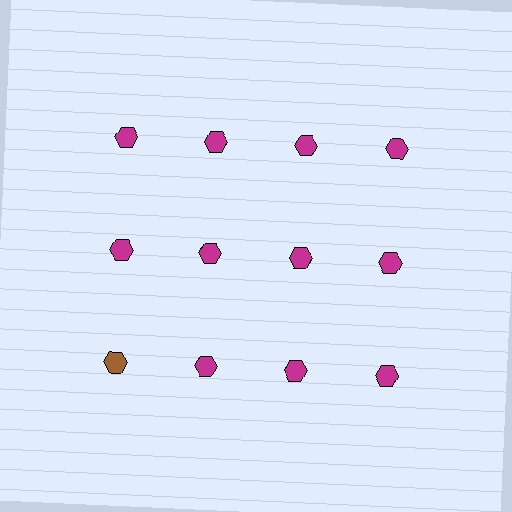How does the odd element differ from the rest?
It has a different color: brown instead of magenta.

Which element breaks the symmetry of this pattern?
The brown hexagon in the third row, leftmost column breaks the symmetry. All other shapes are magenta hexagons.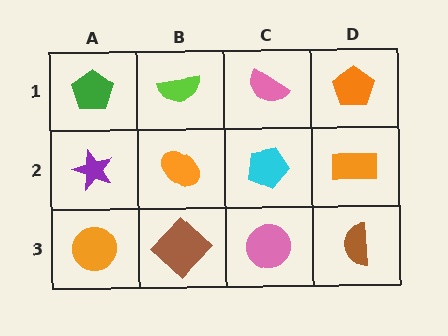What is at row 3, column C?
A pink circle.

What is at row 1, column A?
A green pentagon.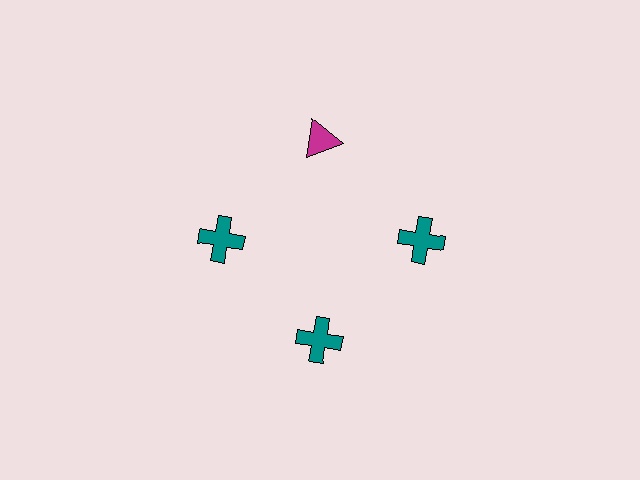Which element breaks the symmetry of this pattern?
The magenta triangle at roughly the 12 o'clock position breaks the symmetry. All other shapes are teal crosses.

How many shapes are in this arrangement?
There are 4 shapes arranged in a ring pattern.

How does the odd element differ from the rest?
It differs in both color (magenta instead of teal) and shape (triangle instead of cross).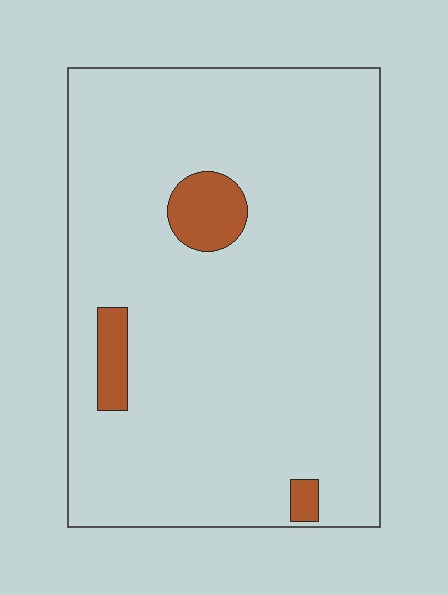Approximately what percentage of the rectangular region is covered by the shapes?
Approximately 5%.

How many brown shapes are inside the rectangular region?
3.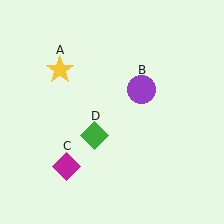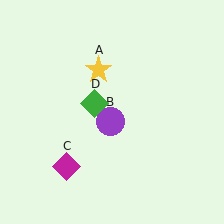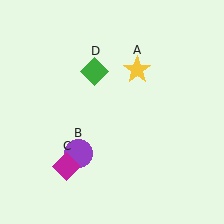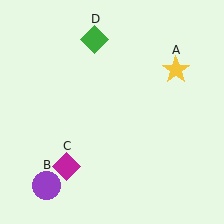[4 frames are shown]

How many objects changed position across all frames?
3 objects changed position: yellow star (object A), purple circle (object B), green diamond (object D).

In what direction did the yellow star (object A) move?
The yellow star (object A) moved right.